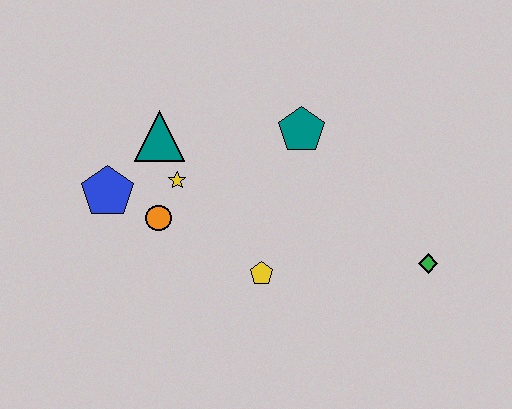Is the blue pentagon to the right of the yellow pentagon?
No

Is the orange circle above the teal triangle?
No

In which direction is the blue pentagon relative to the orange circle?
The blue pentagon is to the left of the orange circle.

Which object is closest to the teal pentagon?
The yellow star is closest to the teal pentagon.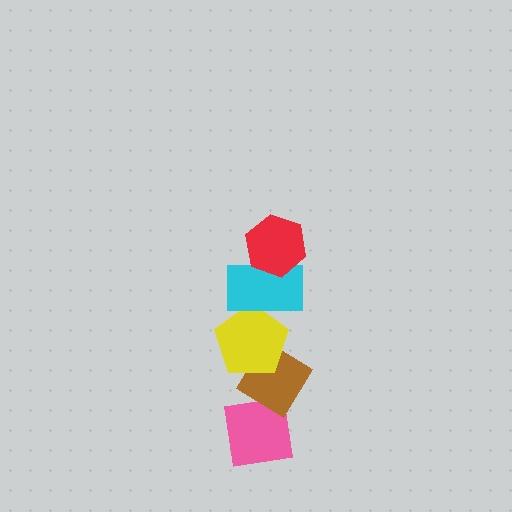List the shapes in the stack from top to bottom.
From top to bottom: the red hexagon, the cyan rectangle, the yellow pentagon, the brown diamond, the pink square.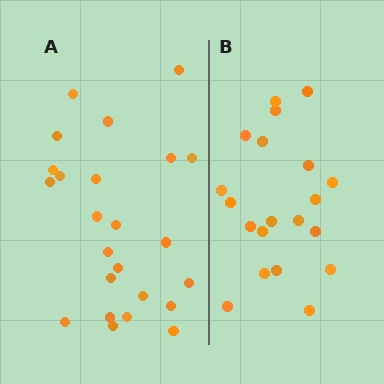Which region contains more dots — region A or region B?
Region A (the left region) has more dots.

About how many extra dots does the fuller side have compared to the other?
Region A has about 4 more dots than region B.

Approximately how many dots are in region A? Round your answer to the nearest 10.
About 20 dots. (The exact count is 24, which rounds to 20.)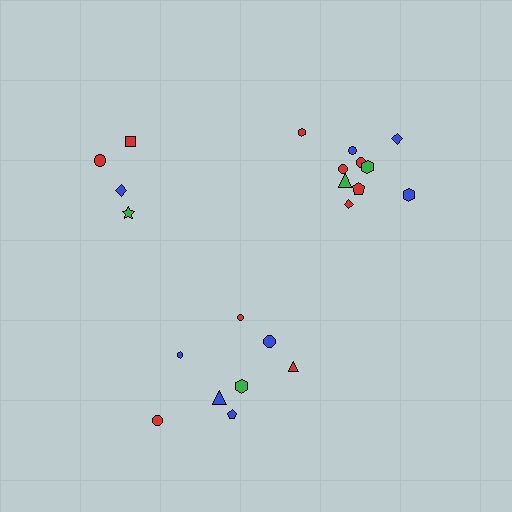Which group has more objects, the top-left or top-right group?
The top-right group.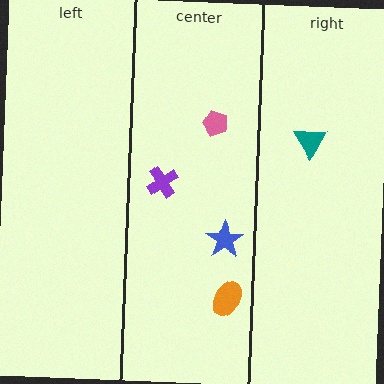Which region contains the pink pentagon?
The center region.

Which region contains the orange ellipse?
The center region.